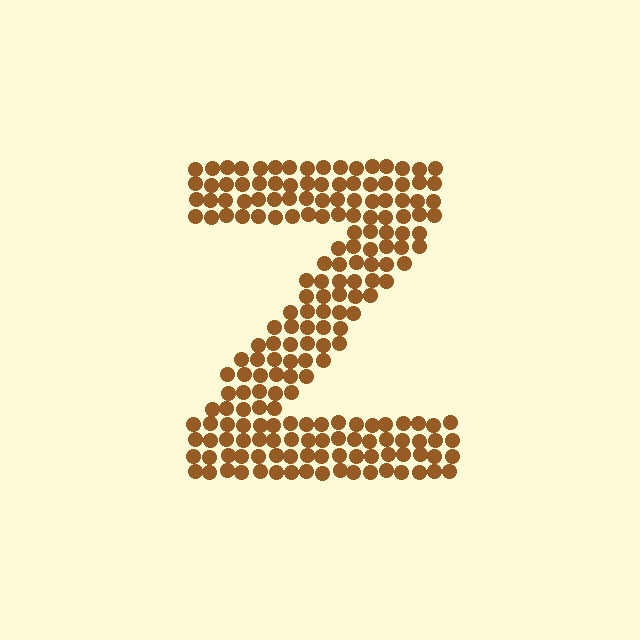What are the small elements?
The small elements are circles.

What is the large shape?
The large shape is the letter Z.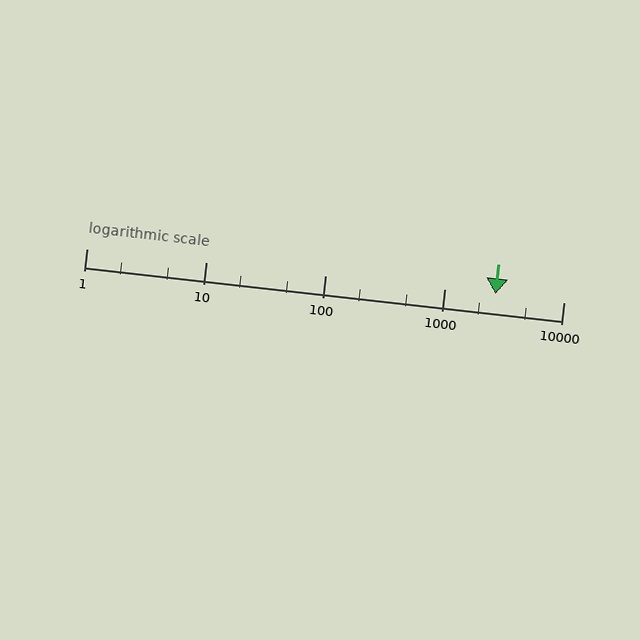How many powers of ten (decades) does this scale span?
The scale spans 4 decades, from 1 to 10000.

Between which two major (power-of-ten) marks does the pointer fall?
The pointer is between 1000 and 10000.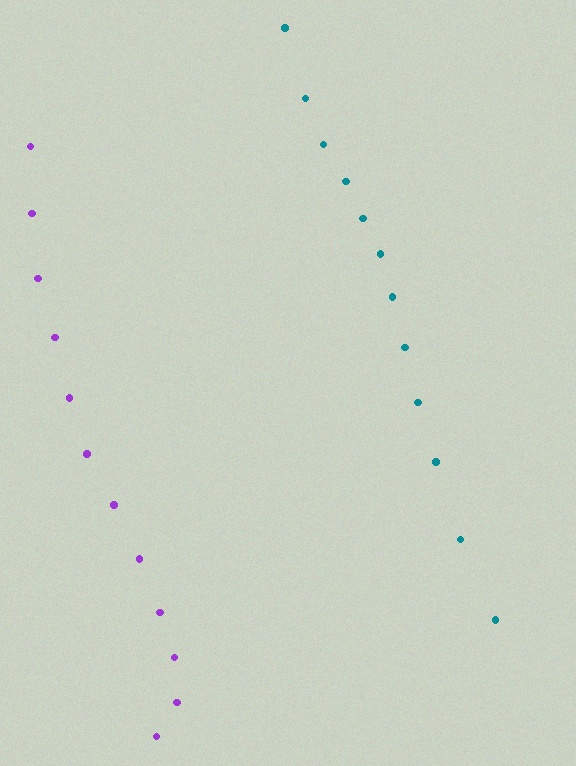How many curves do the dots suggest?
There are 2 distinct paths.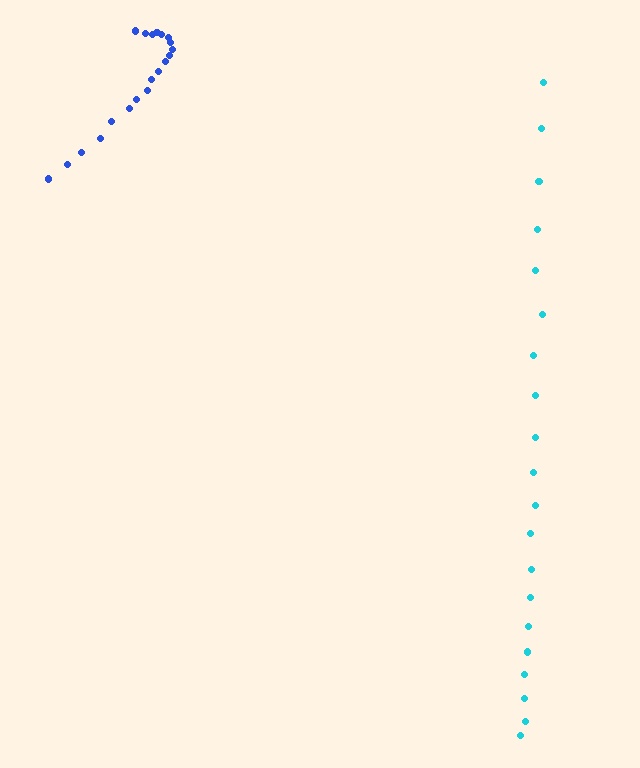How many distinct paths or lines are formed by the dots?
There are 2 distinct paths.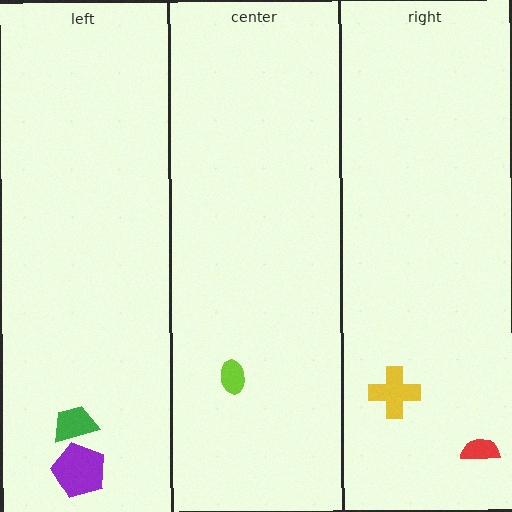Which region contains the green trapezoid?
The left region.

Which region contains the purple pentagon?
The left region.